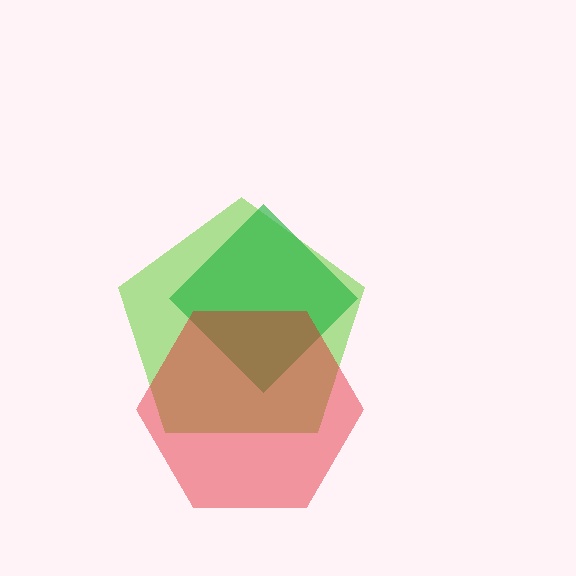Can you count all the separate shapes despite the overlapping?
Yes, there are 3 separate shapes.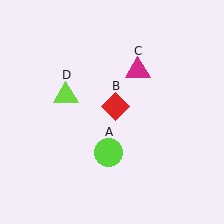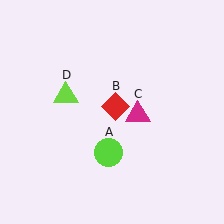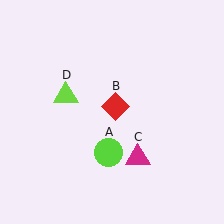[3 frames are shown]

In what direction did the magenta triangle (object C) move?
The magenta triangle (object C) moved down.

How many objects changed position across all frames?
1 object changed position: magenta triangle (object C).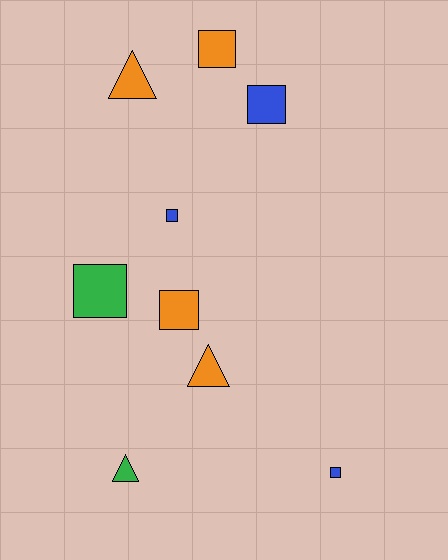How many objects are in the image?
There are 9 objects.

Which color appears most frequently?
Orange, with 4 objects.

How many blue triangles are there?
There are no blue triangles.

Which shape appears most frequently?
Square, with 6 objects.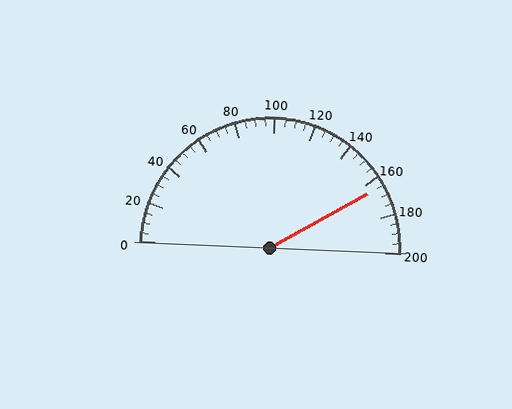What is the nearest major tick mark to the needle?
The nearest major tick mark is 160.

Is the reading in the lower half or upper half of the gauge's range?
The reading is in the upper half of the range (0 to 200).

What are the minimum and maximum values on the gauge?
The gauge ranges from 0 to 200.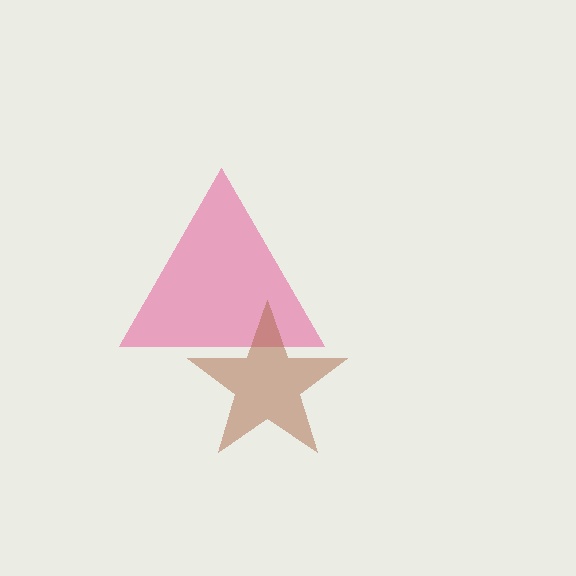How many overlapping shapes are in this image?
There are 2 overlapping shapes in the image.